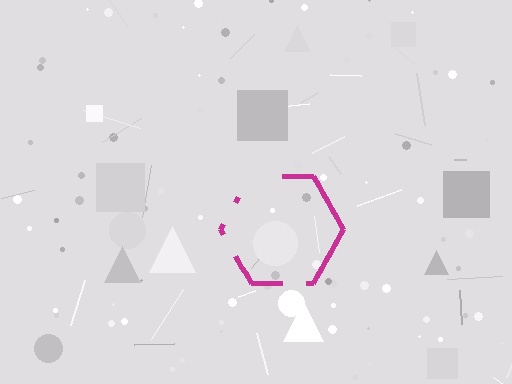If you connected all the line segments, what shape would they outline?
They would outline a hexagon.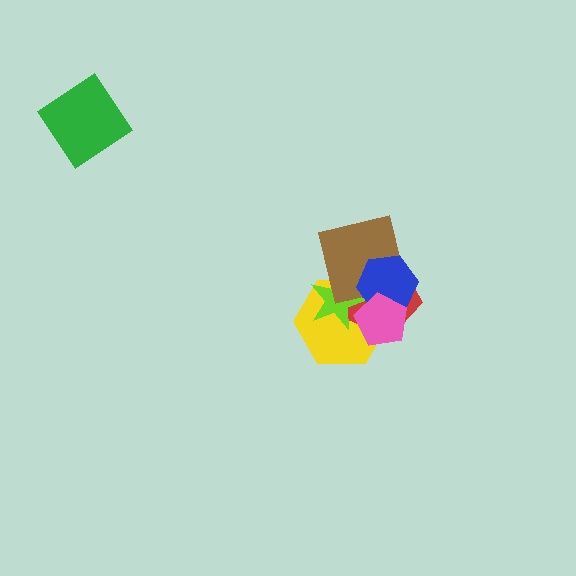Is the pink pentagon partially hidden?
No, no other shape covers it.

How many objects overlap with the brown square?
4 objects overlap with the brown square.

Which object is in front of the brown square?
The blue hexagon is in front of the brown square.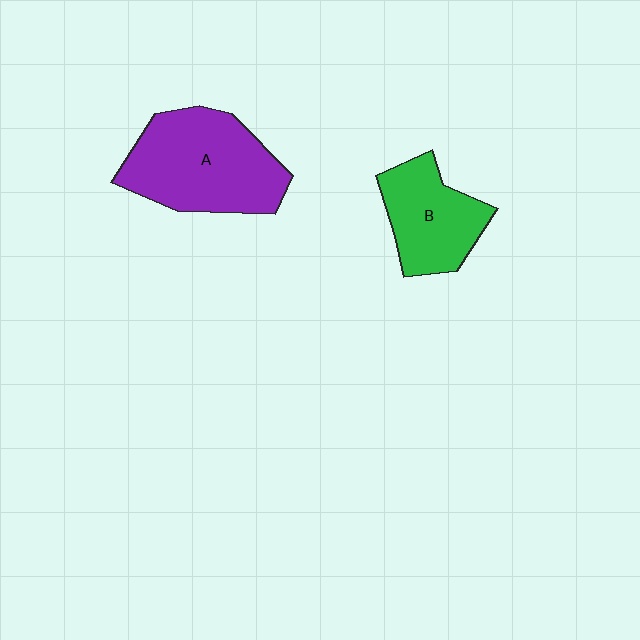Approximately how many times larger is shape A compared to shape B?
Approximately 1.5 times.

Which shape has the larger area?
Shape A (purple).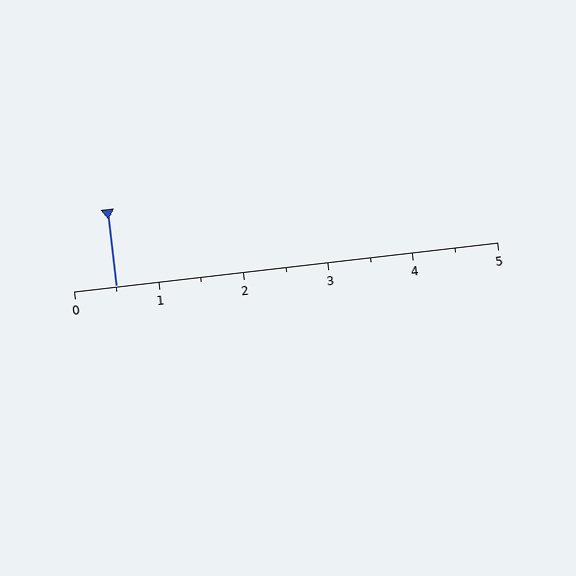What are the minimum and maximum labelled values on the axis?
The axis runs from 0 to 5.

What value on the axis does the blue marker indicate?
The marker indicates approximately 0.5.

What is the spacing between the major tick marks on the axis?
The major ticks are spaced 1 apart.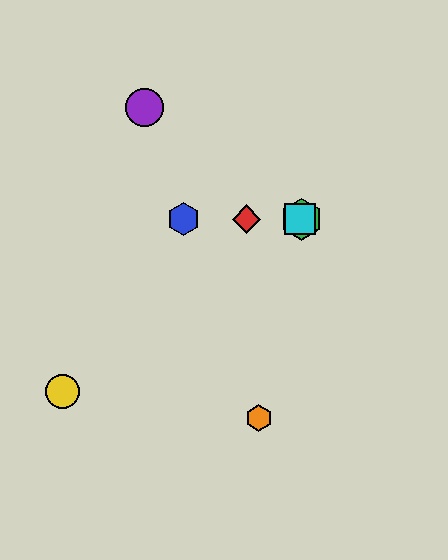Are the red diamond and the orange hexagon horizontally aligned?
No, the red diamond is at y≈219 and the orange hexagon is at y≈418.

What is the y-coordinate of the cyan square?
The cyan square is at y≈219.